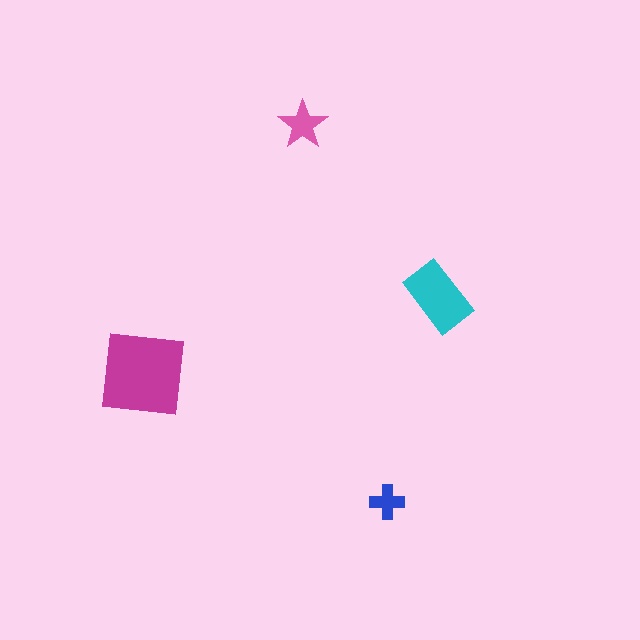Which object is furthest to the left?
The magenta square is leftmost.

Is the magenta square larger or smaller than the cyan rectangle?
Larger.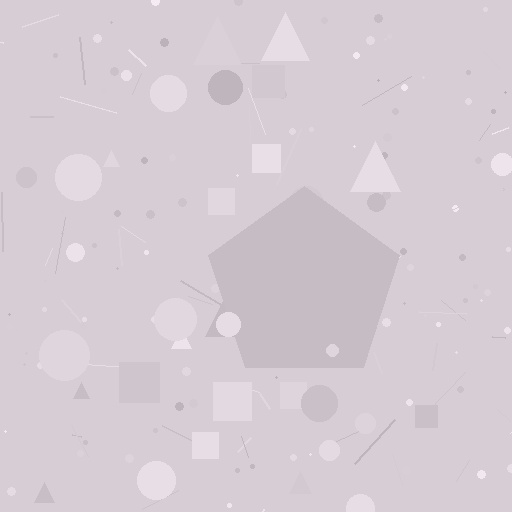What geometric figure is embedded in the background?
A pentagon is embedded in the background.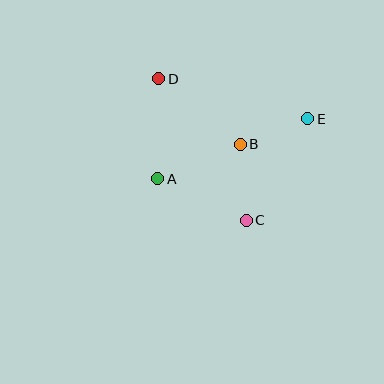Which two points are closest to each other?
Points B and E are closest to each other.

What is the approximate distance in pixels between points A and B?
The distance between A and B is approximately 89 pixels.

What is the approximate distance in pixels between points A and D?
The distance between A and D is approximately 100 pixels.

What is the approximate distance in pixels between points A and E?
The distance between A and E is approximately 161 pixels.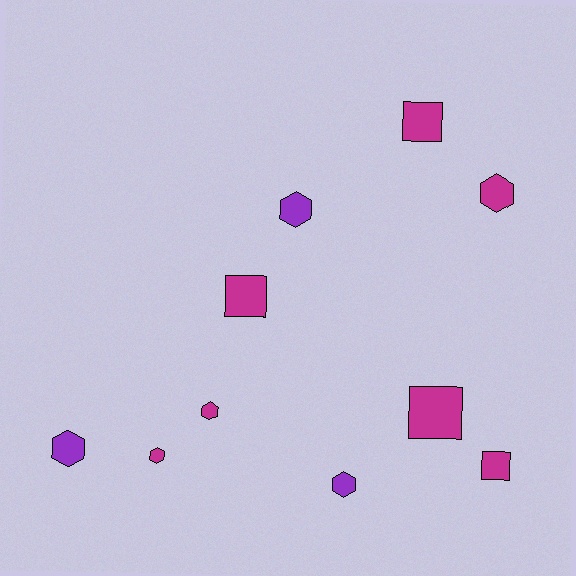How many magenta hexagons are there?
There are 3 magenta hexagons.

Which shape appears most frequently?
Hexagon, with 6 objects.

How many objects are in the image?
There are 10 objects.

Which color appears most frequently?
Magenta, with 7 objects.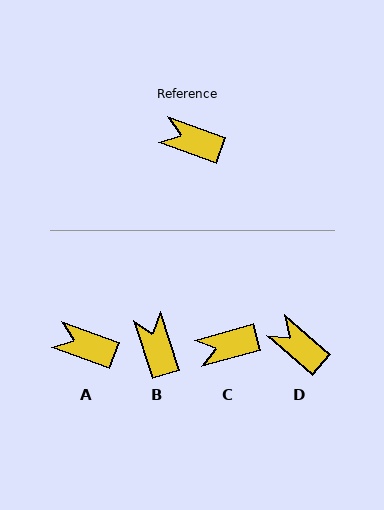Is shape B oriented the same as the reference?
No, it is off by about 52 degrees.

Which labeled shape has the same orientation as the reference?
A.